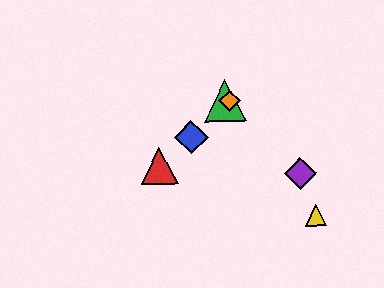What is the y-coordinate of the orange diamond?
The orange diamond is at y≈101.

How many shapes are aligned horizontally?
2 shapes (the green triangle, the orange diamond) are aligned horizontally.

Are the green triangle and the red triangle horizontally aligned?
No, the green triangle is at y≈101 and the red triangle is at y≈166.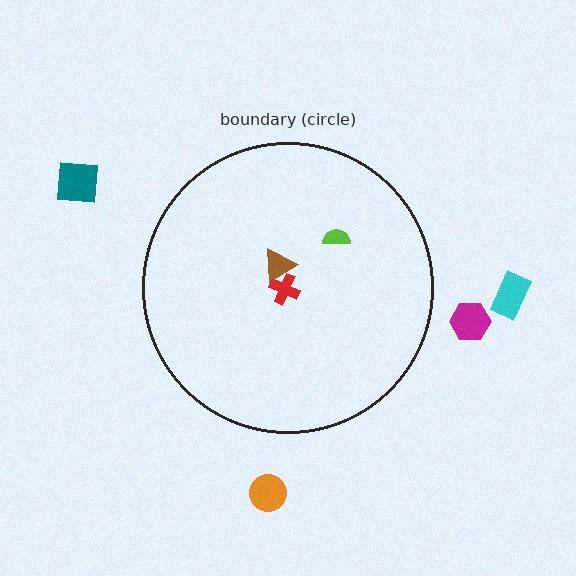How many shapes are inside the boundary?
3 inside, 4 outside.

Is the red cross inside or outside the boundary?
Inside.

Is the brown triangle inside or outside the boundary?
Inside.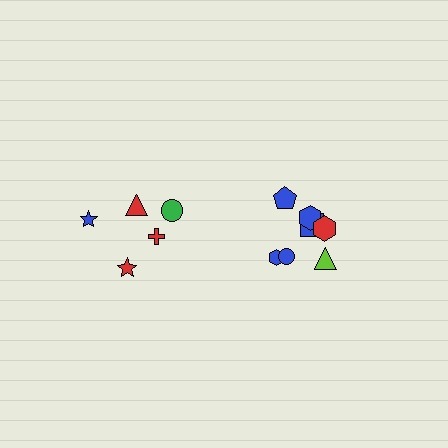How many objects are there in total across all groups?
There are 12 objects.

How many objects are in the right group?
There are 7 objects.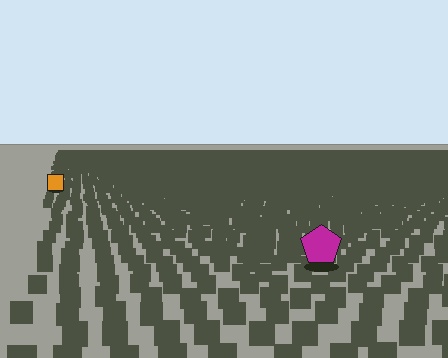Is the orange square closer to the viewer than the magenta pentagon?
No. The magenta pentagon is closer — you can tell from the texture gradient: the ground texture is coarser near it.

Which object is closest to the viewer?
The magenta pentagon is closest. The texture marks near it are larger and more spread out.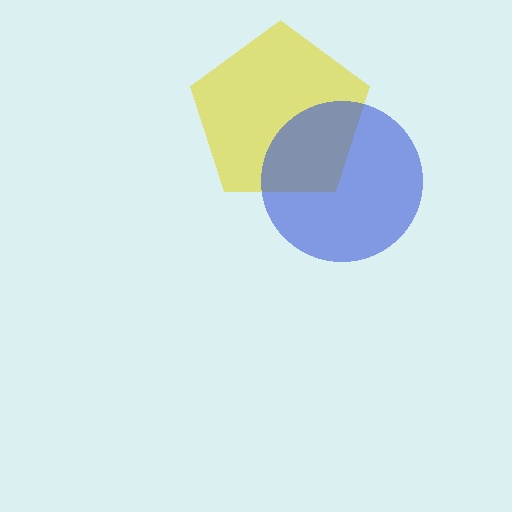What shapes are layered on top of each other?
The layered shapes are: a yellow pentagon, a blue circle.